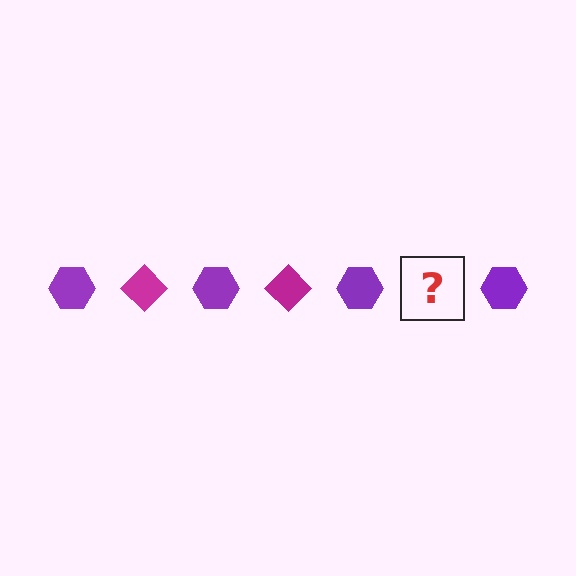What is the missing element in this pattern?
The missing element is a magenta diamond.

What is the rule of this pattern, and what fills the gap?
The rule is that the pattern alternates between purple hexagon and magenta diamond. The gap should be filled with a magenta diamond.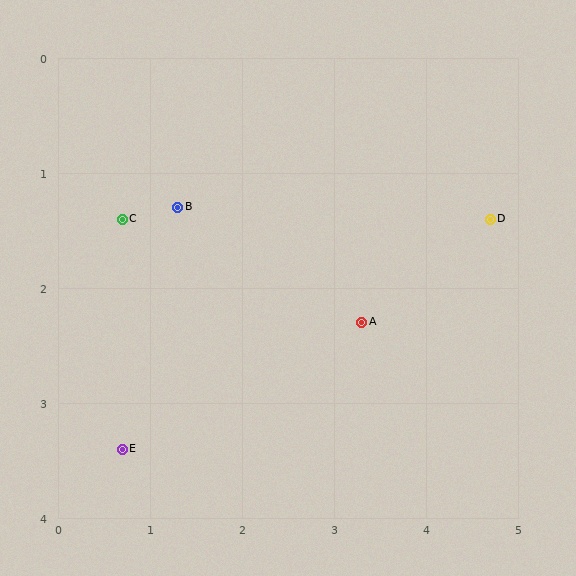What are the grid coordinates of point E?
Point E is at approximately (0.7, 3.4).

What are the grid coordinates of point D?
Point D is at approximately (4.7, 1.4).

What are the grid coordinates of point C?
Point C is at approximately (0.7, 1.4).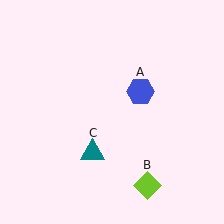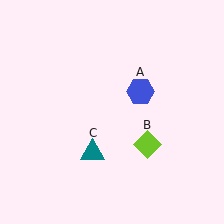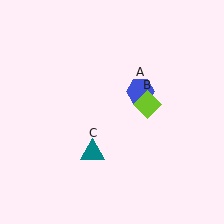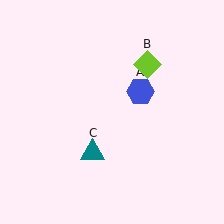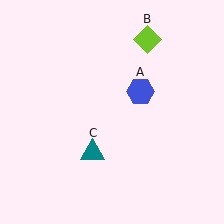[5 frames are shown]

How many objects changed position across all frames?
1 object changed position: lime diamond (object B).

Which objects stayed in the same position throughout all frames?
Blue hexagon (object A) and teal triangle (object C) remained stationary.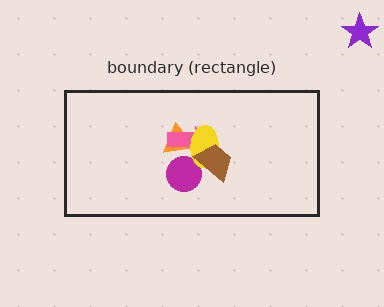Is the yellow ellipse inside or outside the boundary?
Inside.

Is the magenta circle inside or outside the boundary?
Inside.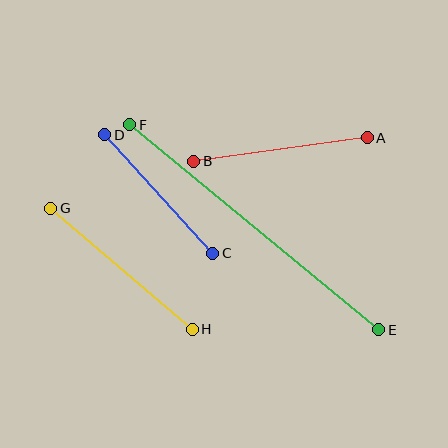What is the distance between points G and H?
The distance is approximately 186 pixels.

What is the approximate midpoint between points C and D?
The midpoint is at approximately (159, 194) pixels.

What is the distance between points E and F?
The distance is approximately 323 pixels.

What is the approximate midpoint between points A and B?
The midpoint is at approximately (280, 150) pixels.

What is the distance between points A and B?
The distance is approximately 175 pixels.